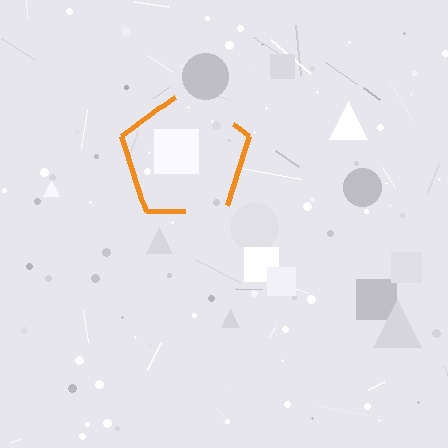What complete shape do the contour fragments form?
The contour fragments form a pentagon.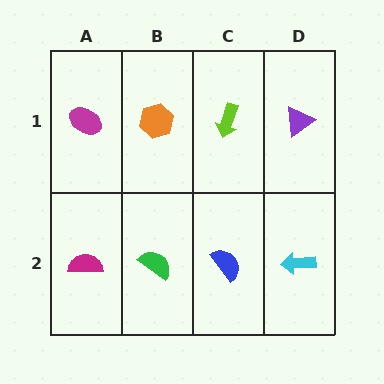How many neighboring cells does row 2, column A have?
2.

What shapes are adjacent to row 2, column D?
A purple triangle (row 1, column D), a blue semicircle (row 2, column C).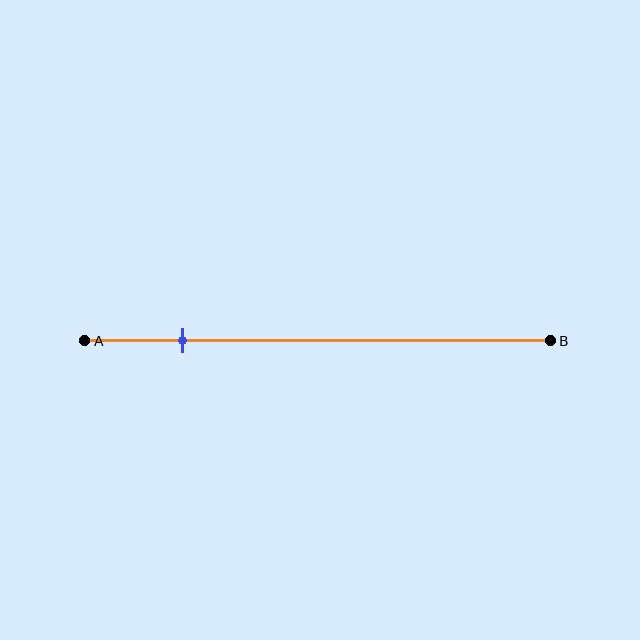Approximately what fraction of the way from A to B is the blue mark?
The blue mark is approximately 20% of the way from A to B.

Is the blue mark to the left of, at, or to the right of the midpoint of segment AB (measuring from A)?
The blue mark is to the left of the midpoint of segment AB.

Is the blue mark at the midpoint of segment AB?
No, the mark is at about 20% from A, not at the 50% midpoint.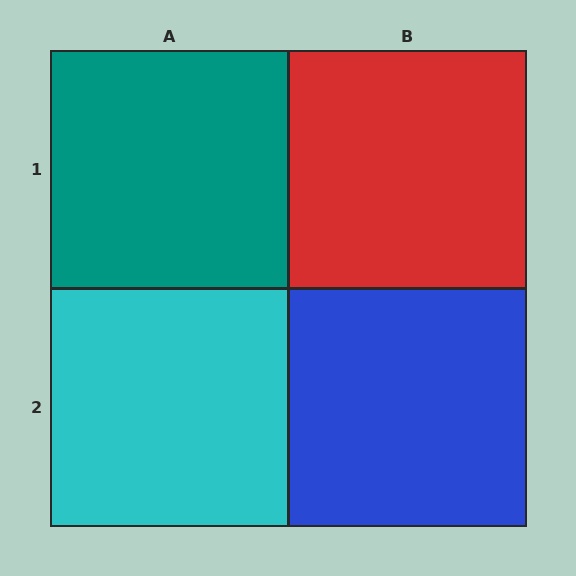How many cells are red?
1 cell is red.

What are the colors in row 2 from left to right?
Cyan, blue.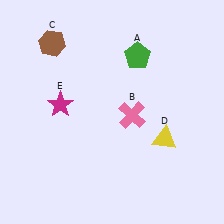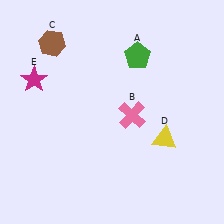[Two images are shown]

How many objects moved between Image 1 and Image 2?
1 object moved between the two images.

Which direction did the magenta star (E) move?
The magenta star (E) moved left.